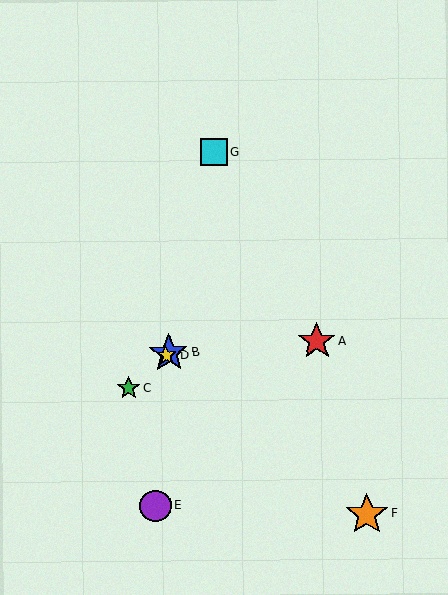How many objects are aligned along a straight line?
3 objects (B, C, D) are aligned along a straight line.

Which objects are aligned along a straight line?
Objects B, C, D are aligned along a straight line.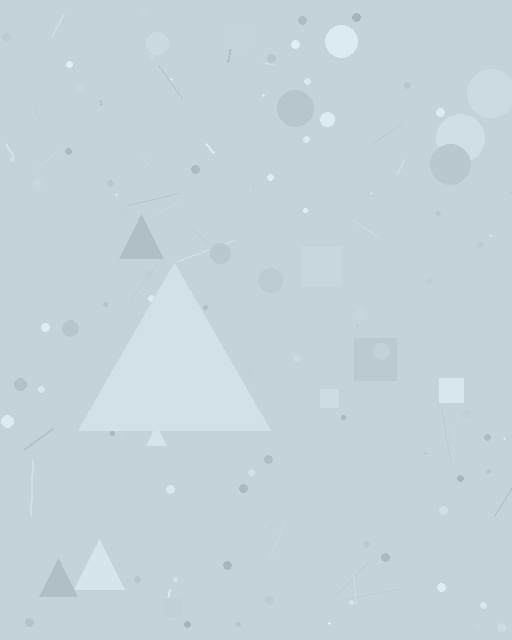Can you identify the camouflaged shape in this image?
The camouflaged shape is a triangle.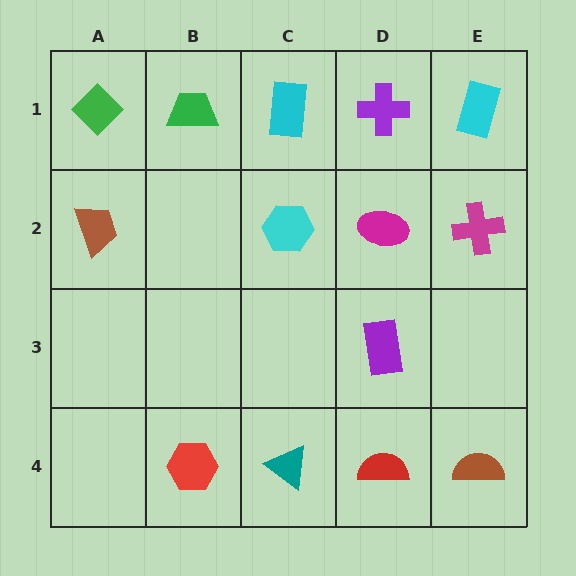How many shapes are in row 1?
5 shapes.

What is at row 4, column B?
A red hexagon.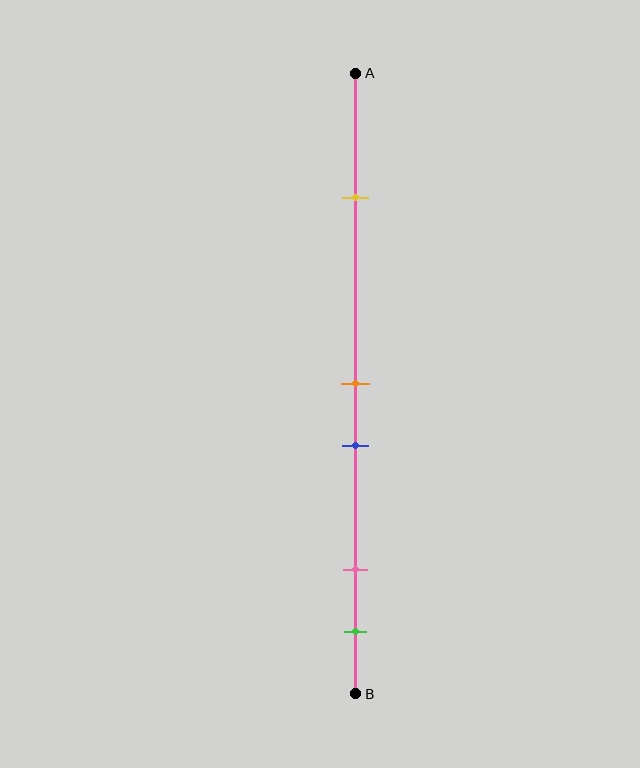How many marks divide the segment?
There are 5 marks dividing the segment.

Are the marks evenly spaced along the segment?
No, the marks are not evenly spaced.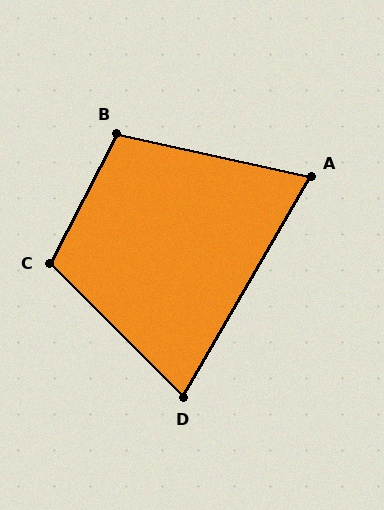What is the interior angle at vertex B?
Approximately 105 degrees (obtuse).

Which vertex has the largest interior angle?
C, at approximately 108 degrees.